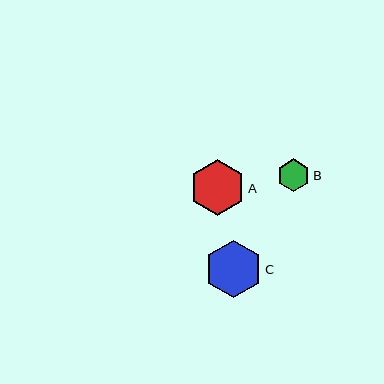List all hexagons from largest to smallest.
From largest to smallest: C, A, B.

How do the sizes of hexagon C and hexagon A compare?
Hexagon C and hexagon A are approximately the same size.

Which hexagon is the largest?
Hexagon C is the largest with a size of approximately 58 pixels.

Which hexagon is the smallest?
Hexagon B is the smallest with a size of approximately 33 pixels.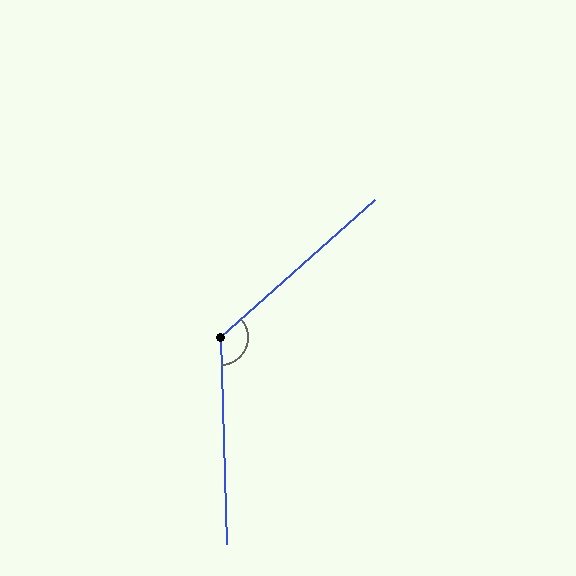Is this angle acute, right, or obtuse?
It is obtuse.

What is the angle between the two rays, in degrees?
Approximately 130 degrees.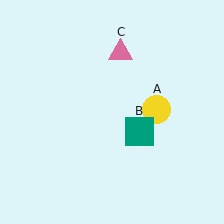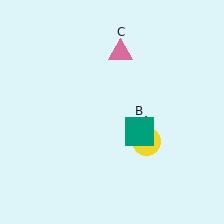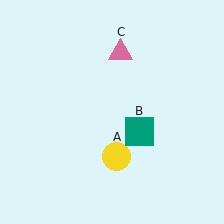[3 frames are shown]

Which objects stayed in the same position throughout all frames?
Teal square (object B) and pink triangle (object C) remained stationary.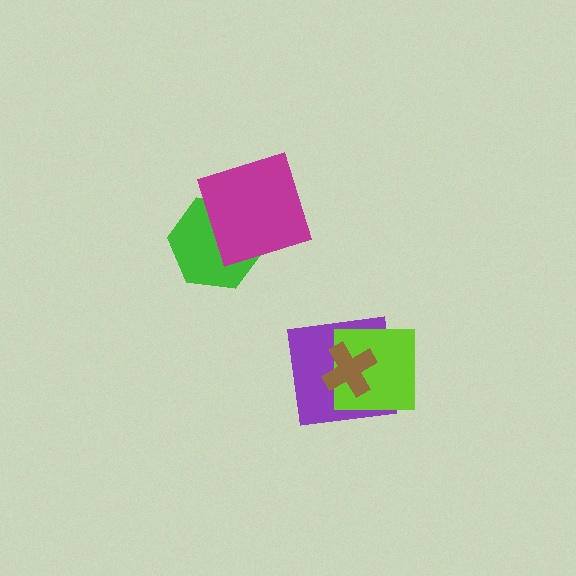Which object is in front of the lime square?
The brown cross is in front of the lime square.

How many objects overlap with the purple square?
2 objects overlap with the purple square.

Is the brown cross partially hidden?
No, no other shape covers it.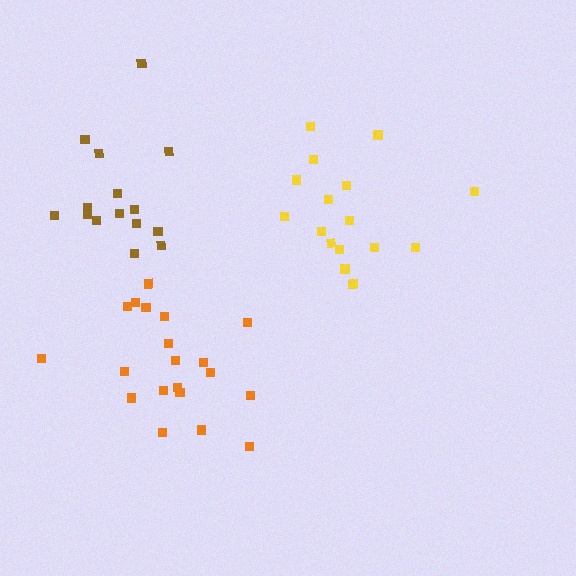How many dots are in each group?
Group 1: 15 dots, Group 2: 20 dots, Group 3: 18 dots (53 total).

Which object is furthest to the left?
The brown cluster is leftmost.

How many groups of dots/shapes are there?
There are 3 groups.